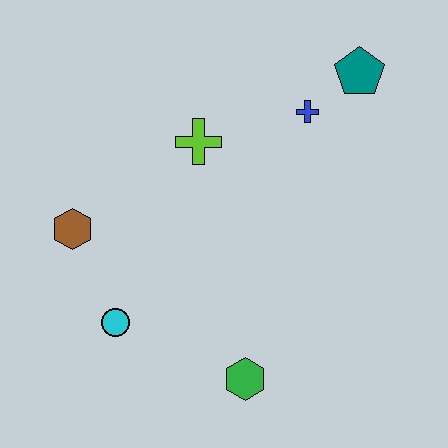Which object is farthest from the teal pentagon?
The cyan circle is farthest from the teal pentagon.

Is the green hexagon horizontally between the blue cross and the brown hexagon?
Yes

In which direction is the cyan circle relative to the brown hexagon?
The cyan circle is below the brown hexagon.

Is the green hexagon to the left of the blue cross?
Yes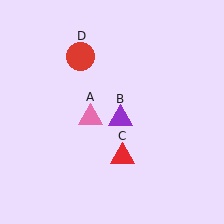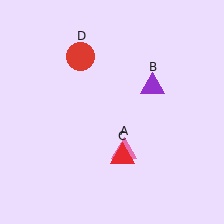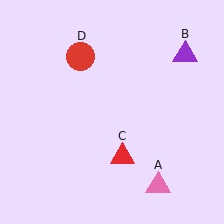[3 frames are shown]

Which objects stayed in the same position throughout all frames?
Red triangle (object C) and red circle (object D) remained stationary.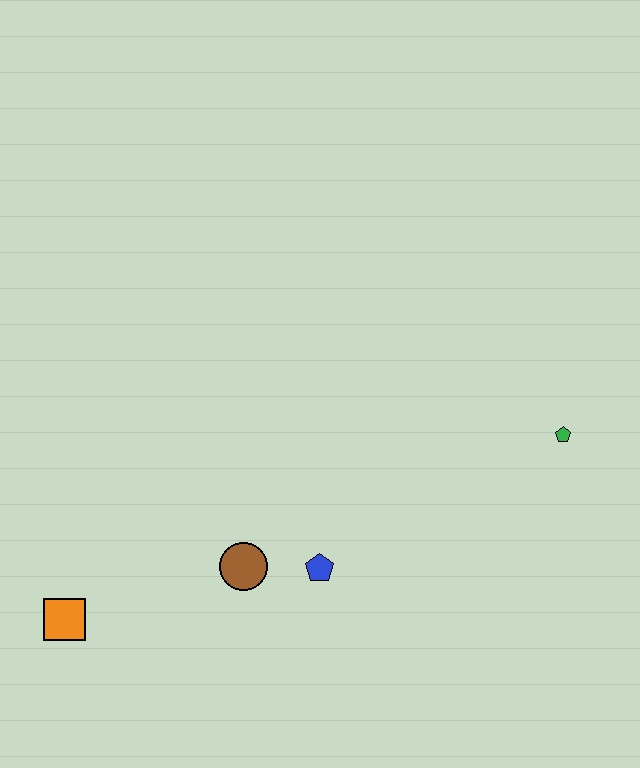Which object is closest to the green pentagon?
The blue pentagon is closest to the green pentagon.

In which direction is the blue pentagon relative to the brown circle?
The blue pentagon is to the right of the brown circle.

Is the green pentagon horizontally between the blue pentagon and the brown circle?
No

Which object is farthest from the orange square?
The green pentagon is farthest from the orange square.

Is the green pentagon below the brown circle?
No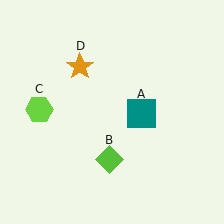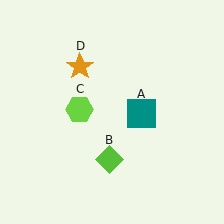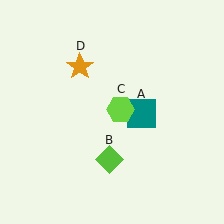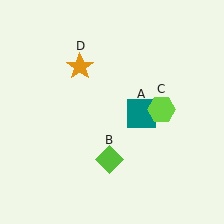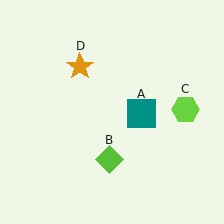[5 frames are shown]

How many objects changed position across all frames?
1 object changed position: lime hexagon (object C).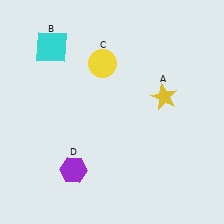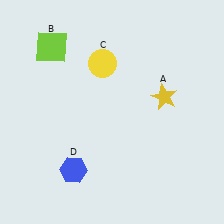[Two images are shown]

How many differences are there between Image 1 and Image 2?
There are 2 differences between the two images.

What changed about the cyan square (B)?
In Image 1, B is cyan. In Image 2, it changed to lime.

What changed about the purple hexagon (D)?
In Image 1, D is purple. In Image 2, it changed to blue.